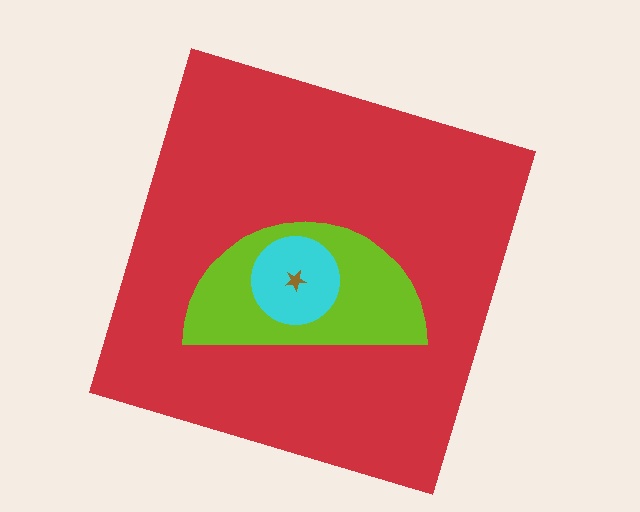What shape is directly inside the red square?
The lime semicircle.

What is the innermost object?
The brown star.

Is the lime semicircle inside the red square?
Yes.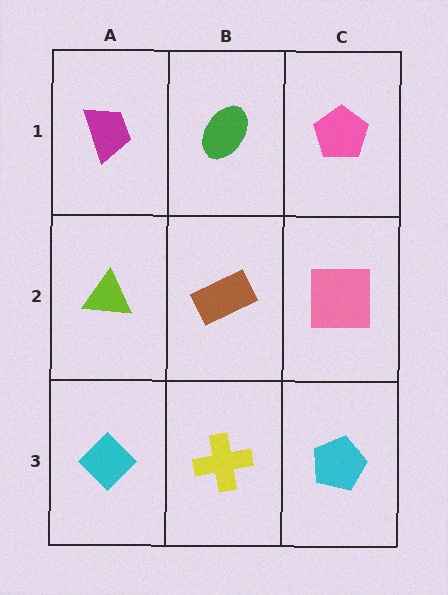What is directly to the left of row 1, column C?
A green ellipse.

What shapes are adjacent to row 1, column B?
A brown rectangle (row 2, column B), a magenta trapezoid (row 1, column A), a pink pentagon (row 1, column C).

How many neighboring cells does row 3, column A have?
2.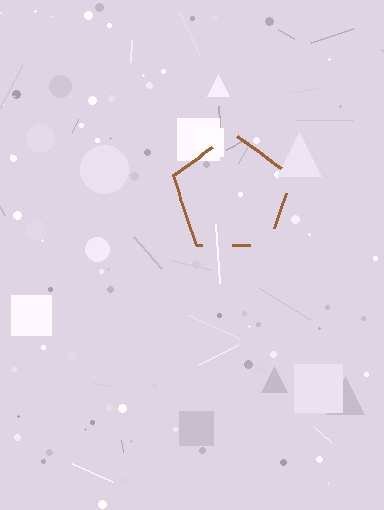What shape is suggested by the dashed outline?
The dashed outline suggests a pentagon.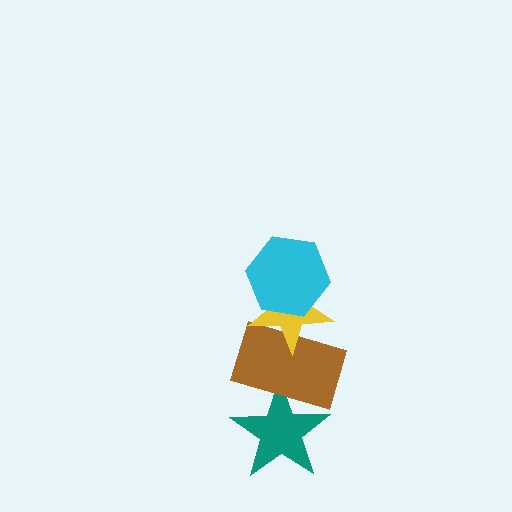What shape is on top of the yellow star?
The cyan hexagon is on top of the yellow star.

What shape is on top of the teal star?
The brown rectangle is on top of the teal star.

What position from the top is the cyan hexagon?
The cyan hexagon is 1st from the top.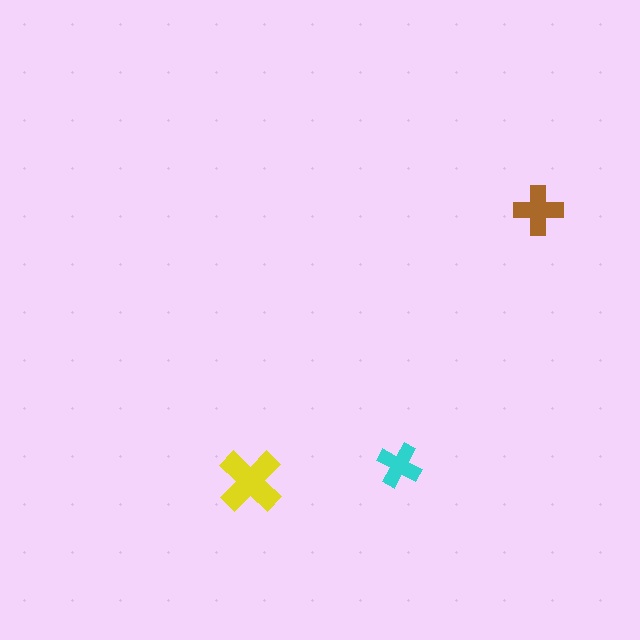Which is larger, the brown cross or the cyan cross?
The brown one.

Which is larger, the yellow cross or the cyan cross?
The yellow one.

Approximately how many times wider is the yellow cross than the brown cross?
About 1.5 times wider.